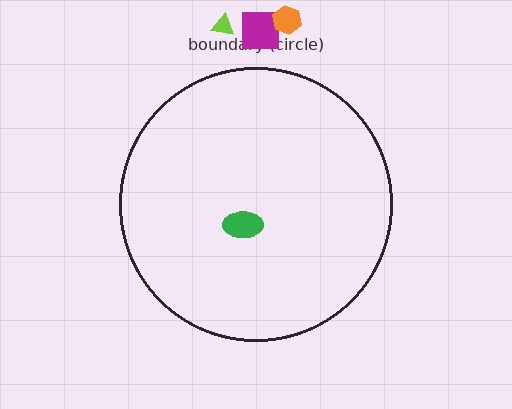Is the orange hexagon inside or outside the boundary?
Outside.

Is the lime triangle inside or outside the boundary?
Outside.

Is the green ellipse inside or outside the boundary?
Inside.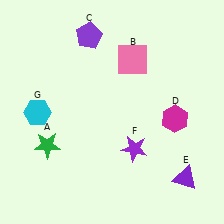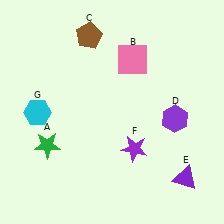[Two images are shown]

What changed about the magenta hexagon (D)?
In Image 1, D is magenta. In Image 2, it changed to purple.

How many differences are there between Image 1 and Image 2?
There are 2 differences between the two images.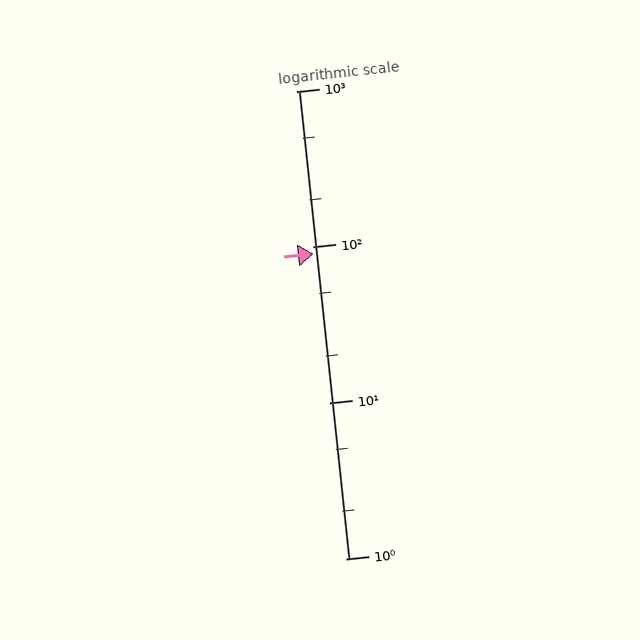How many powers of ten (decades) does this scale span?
The scale spans 3 decades, from 1 to 1000.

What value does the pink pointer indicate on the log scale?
The pointer indicates approximately 90.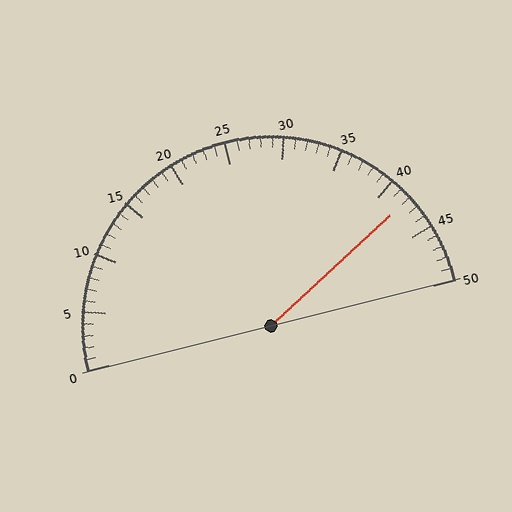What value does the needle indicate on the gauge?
The needle indicates approximately 42.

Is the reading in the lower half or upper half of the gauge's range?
The reading is in the upper half of the range (0 to 50).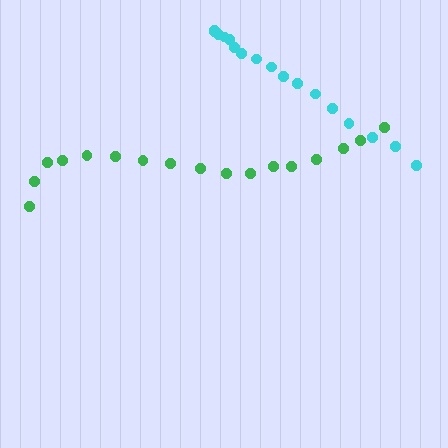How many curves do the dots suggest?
There are 2 distinct paths.